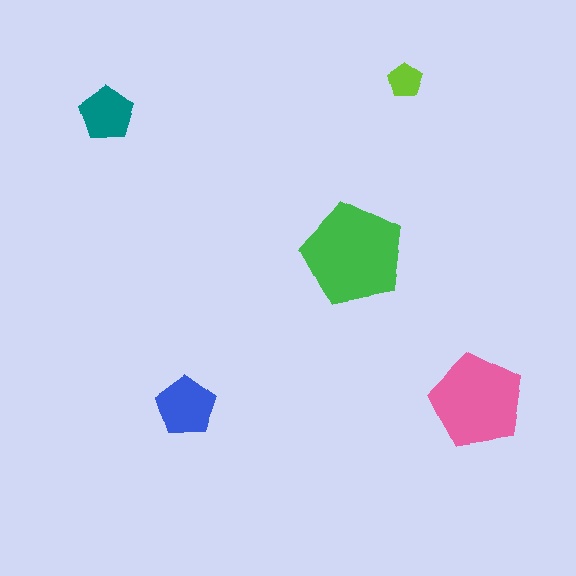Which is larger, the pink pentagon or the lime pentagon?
The pink one.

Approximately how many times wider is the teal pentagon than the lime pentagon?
About 1.5 times wider.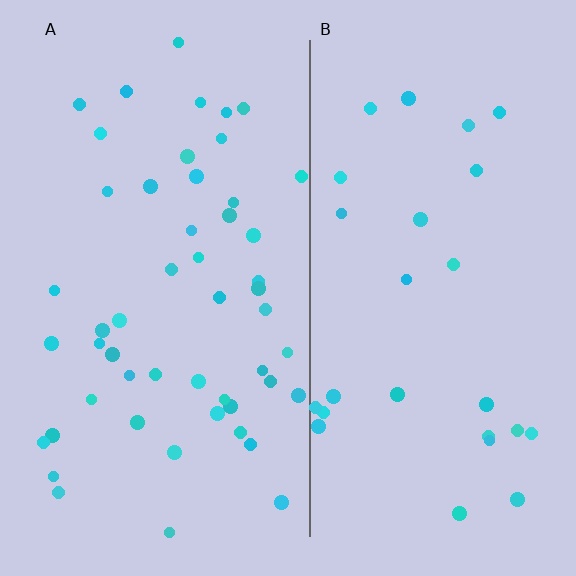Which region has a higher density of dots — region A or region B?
A (the left).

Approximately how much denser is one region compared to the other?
Approximately 1.9× — region A over region B.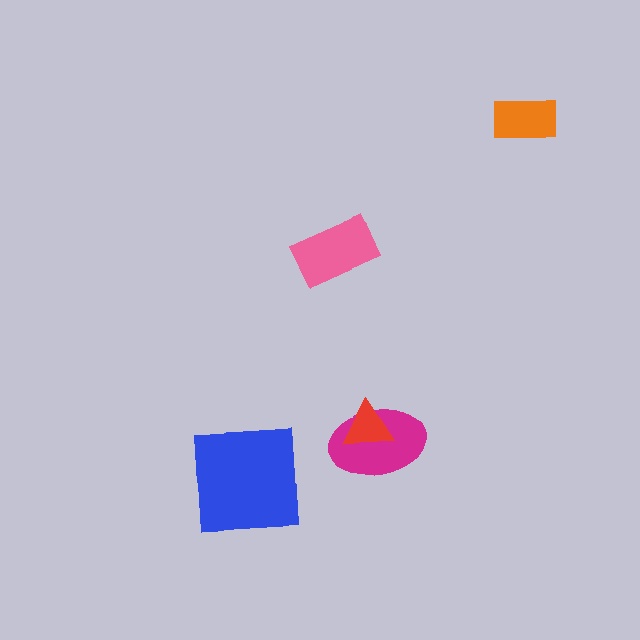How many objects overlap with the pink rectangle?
0 objects overlap with the pink rectangle.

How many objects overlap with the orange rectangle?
0 objects overlap with the orange rectangle.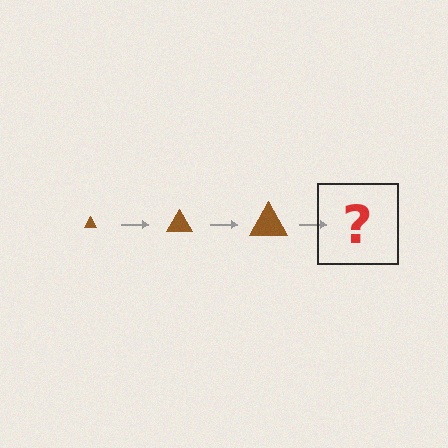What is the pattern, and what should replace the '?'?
The pattern is that the triangle gets progressively larger each step. The '?' should be a brown triangle, larger than the previous one.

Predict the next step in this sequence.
The next step is a brown triangle, larger than the previous one.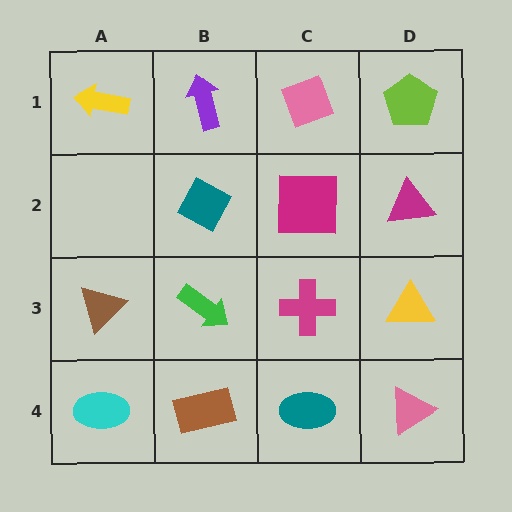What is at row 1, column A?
A yellow arrow.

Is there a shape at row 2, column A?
No, that cell is empty.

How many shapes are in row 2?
3 shapes.